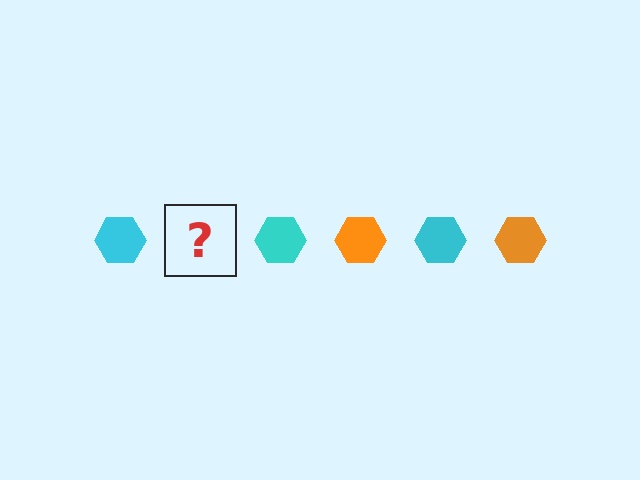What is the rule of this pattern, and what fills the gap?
The rule is that the pattern cycles through cyan, orange hexagons. The gap should be filled with an orange hexagon.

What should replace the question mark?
The question mark should be replaced with an orange hexagon.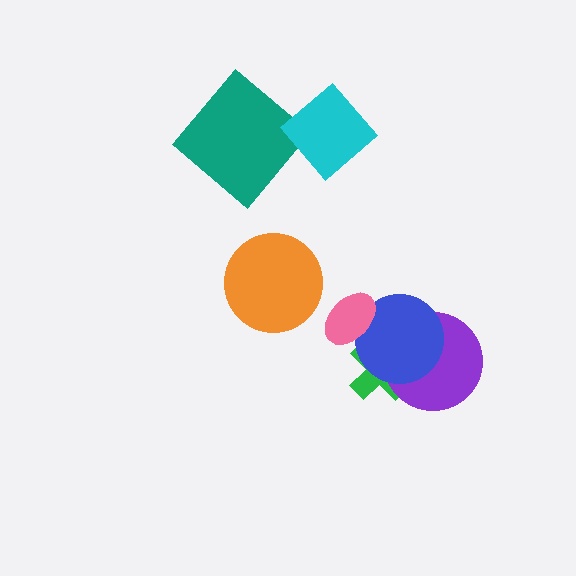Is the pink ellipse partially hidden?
No, no other shape covers it.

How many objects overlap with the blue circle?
3 objects overlap with the blue circle.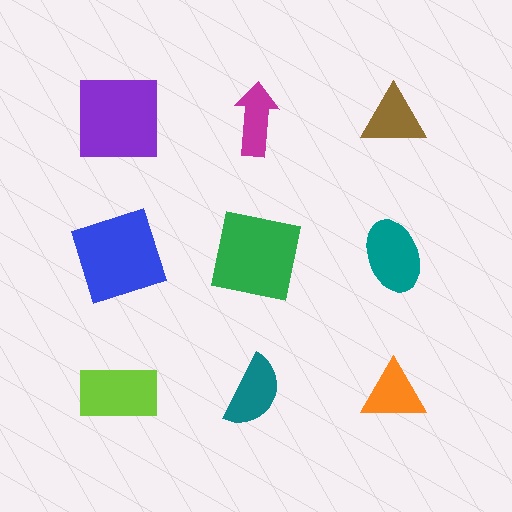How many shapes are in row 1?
3 shapes.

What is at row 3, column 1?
A lime rectangle.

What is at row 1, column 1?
A purple square.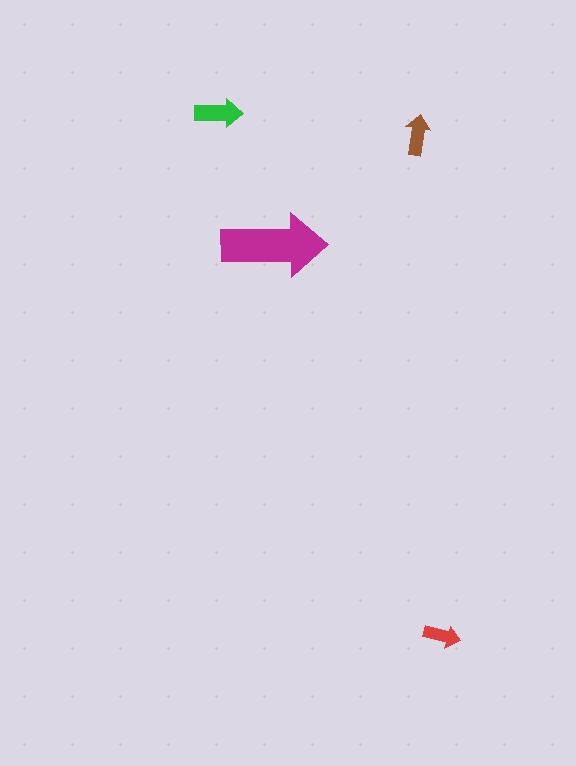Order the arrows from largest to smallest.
the magenta one, the green one, the brown one, the red one.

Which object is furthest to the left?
The green arrow is leftmost.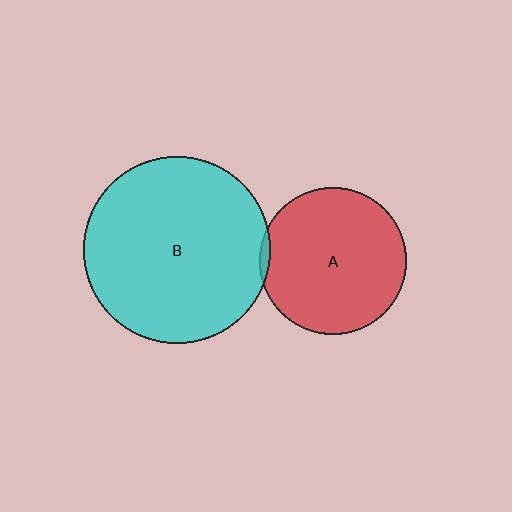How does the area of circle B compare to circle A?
Approximately 1.6 times.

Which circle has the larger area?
Circle B (cyan).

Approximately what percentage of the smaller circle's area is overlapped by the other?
Approximately 5%.